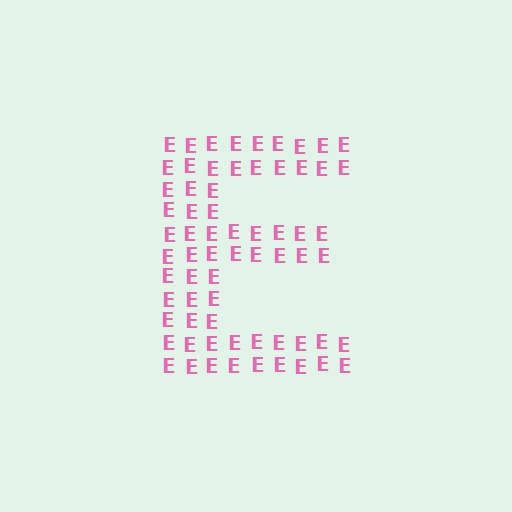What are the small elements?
The small elements are letter E's.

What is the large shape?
The large shape is the letter E.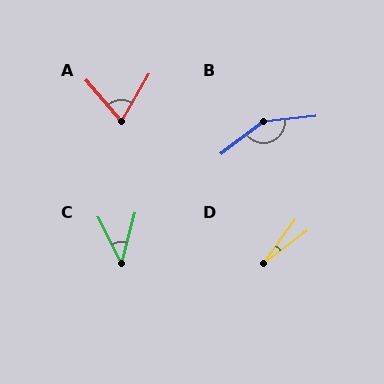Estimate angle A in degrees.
Approximately 70 degrees.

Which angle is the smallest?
D, at approximately 16 degrees.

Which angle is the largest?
B, at approximately 148 degrees.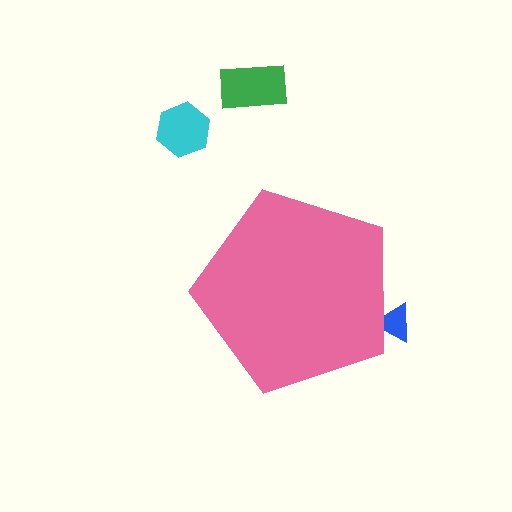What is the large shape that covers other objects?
A pink pentagon.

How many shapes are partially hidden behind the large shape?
1 shape is partially hidden.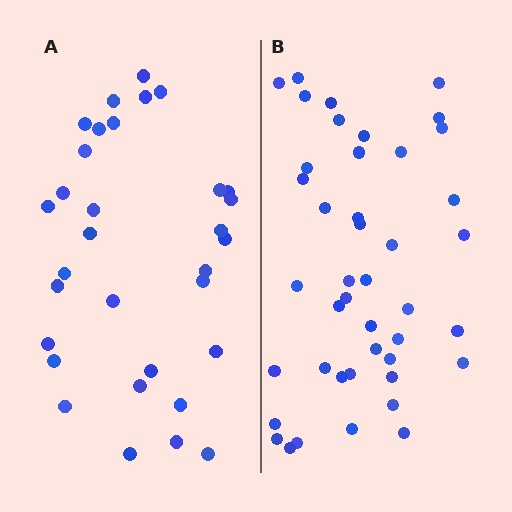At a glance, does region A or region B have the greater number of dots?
Region B (the right region) has more dots.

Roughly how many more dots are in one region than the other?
Region B has roughly 12 or so more dots than region A.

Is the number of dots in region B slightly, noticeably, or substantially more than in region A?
Region B has noticeably more, but not dramatically so. The ratio is roughly 1.3 to 1.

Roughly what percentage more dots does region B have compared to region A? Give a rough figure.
About 35% more.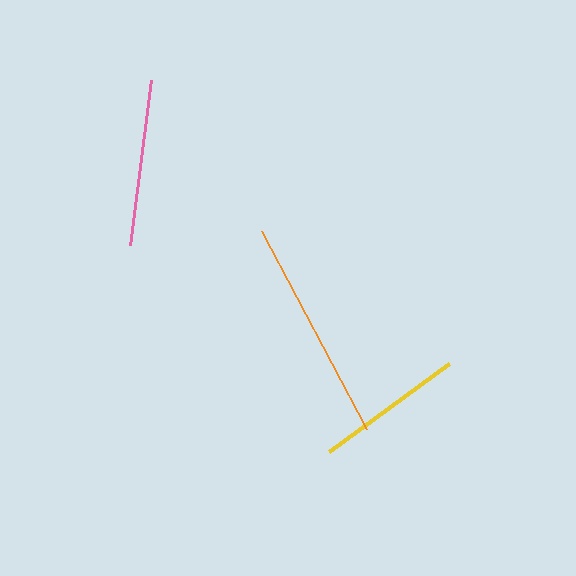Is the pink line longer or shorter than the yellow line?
The pink line is longer than the yellow line.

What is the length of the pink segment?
The pink segment is approximately 166 pixels long.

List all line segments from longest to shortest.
From longest to shortest: orange, pink, yellow.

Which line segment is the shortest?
The yellow line is the shortest at approximately 148 pixels.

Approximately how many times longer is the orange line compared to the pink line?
The orange line is approximately 1.3 times the length of the pink line.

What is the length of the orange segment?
The orange segment is approximately 224 pixels long.